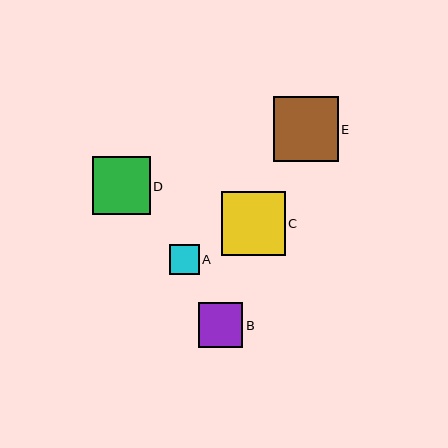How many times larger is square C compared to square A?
Square C is approximately 2.1 times the size of square A.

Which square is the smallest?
Square A is the smallest with a size of approximately 30 pixels.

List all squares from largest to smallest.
From largest to smallest: E, C, D, B, A.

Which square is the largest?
Square E is the largest with a size of approximately 65 pixels.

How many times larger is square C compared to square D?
Square C is approximately 1.1 times the size of square D.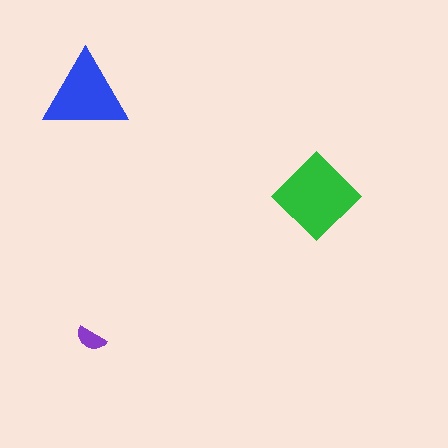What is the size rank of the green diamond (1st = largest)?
1st.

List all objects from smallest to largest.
The purple semicircle, the blue triangle, the green diamond.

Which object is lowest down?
The purple semicircle is bottommost.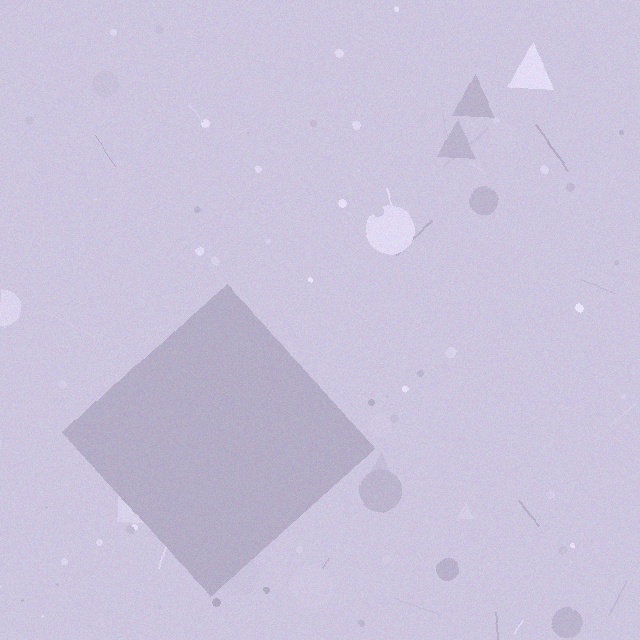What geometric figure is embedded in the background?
A diamond is embedded in the background.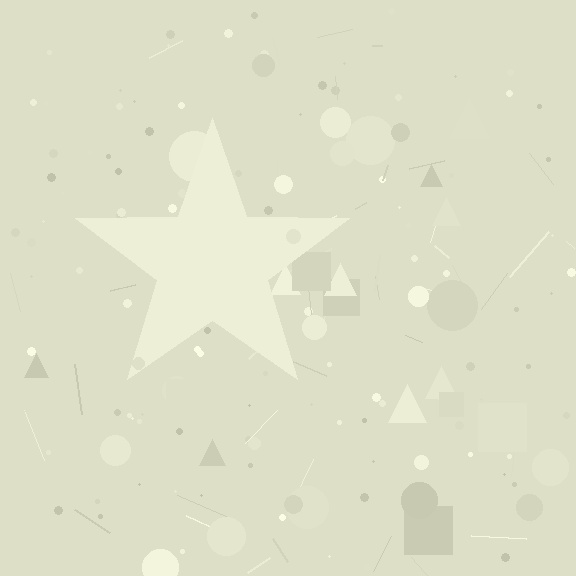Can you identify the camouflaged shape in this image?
The camouflaged shape is a star.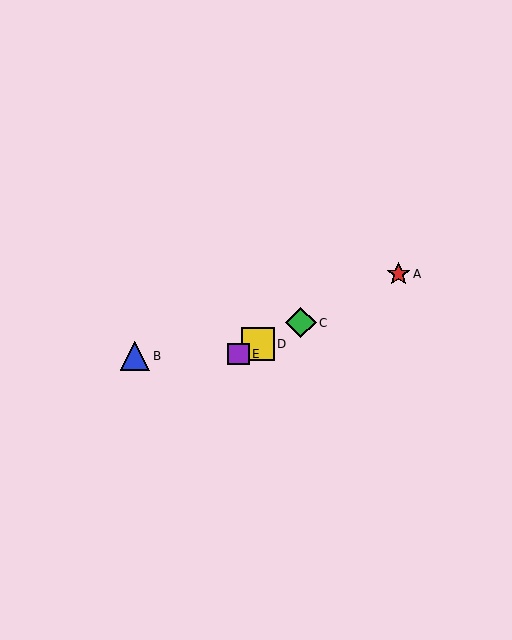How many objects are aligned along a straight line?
4 objects (A, C, D, E) are aligned along a straight line.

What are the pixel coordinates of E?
Object E is at (239, 354).